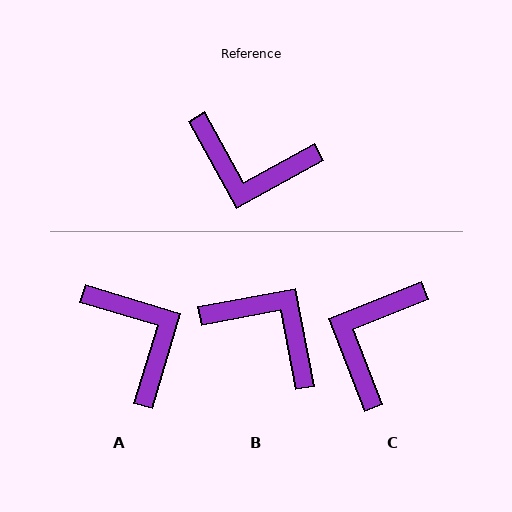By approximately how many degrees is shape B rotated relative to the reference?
Approximately 162 degrees counter-clockwise.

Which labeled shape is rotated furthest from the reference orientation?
B, about 162 degrees away.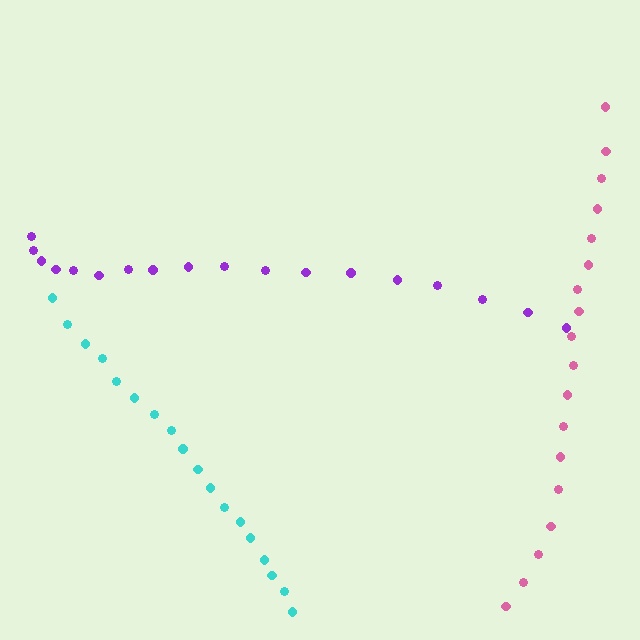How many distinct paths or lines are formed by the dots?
There are 3 distinct paths.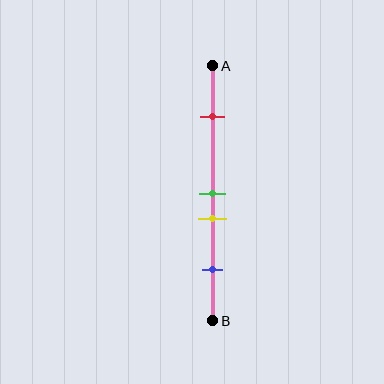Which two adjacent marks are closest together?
The green and yellow marks are the closest adjacent pair.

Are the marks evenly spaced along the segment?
No, the marks are not evenly spaced.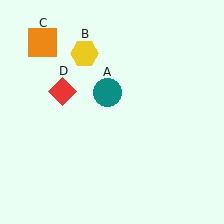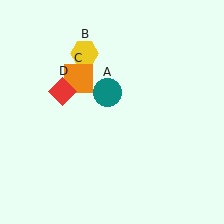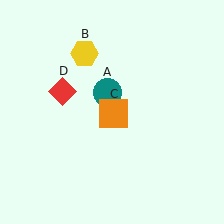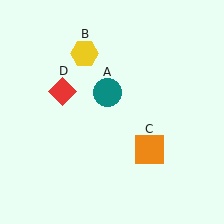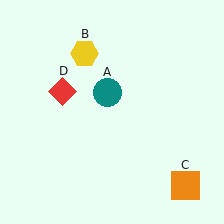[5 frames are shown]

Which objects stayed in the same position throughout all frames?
Teal circle (object A) and yellow hexagon (object B) and red diamond (object D) remained stationary.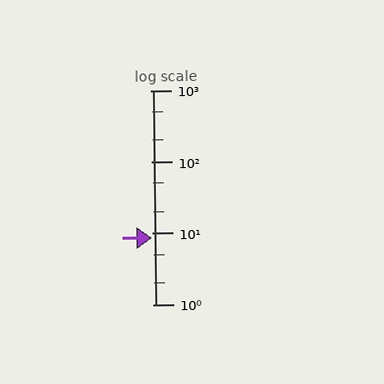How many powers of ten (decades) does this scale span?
The scale spans 3 decades, from 1 to 1000.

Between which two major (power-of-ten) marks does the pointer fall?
The pointer is between 1 and 10.